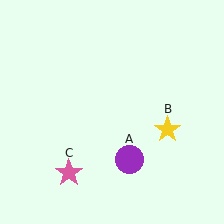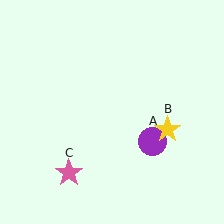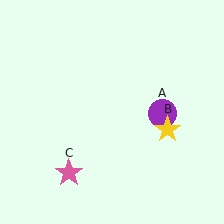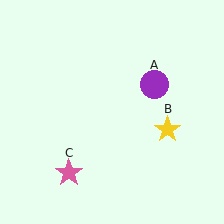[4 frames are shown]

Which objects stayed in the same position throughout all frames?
Yellow star (object B) and pink star (object C) remained stationary.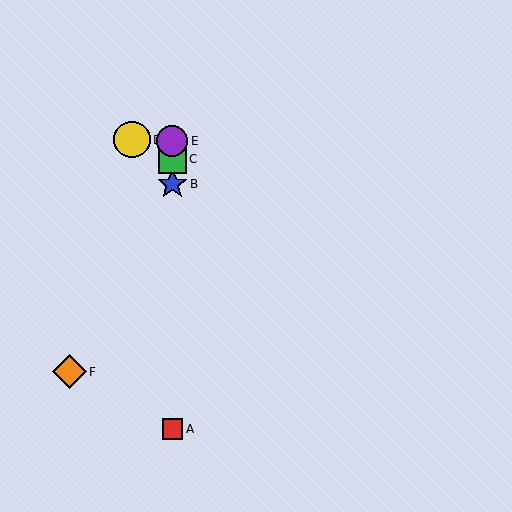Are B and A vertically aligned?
Yes, both are at x≈172.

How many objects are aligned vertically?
4 objects (A, B, C, E) are aligned vertically.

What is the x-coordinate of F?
Object F is at x≈69.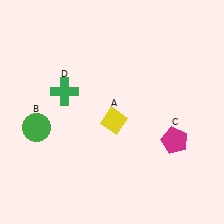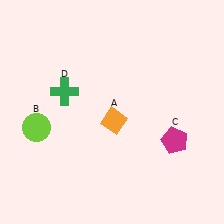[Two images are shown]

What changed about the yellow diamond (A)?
In Image 1, A is yellow. In Image 2, it changed to orange.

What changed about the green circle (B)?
In Image 1, B is green. In Image 2, it changed to lime.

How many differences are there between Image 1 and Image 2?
There are 2 differences between the two images.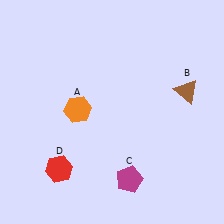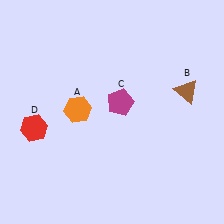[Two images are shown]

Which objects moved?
The objects that moved are: the magenta pentagon (C), the red hexagon (D).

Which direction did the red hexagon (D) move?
The red hexagon (D) moved up.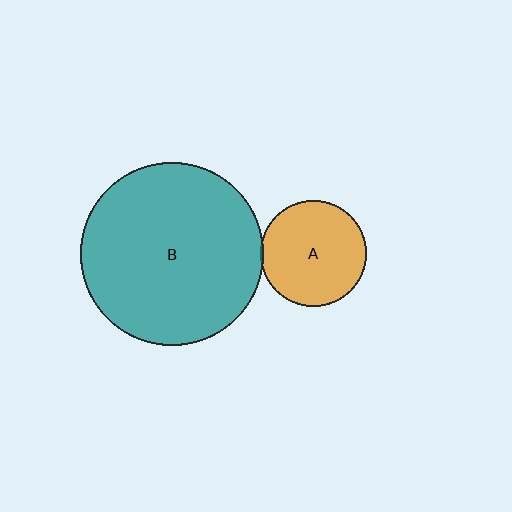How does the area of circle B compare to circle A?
Approximately 3.0 times.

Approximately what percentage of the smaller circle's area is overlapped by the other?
Approximately 5%.